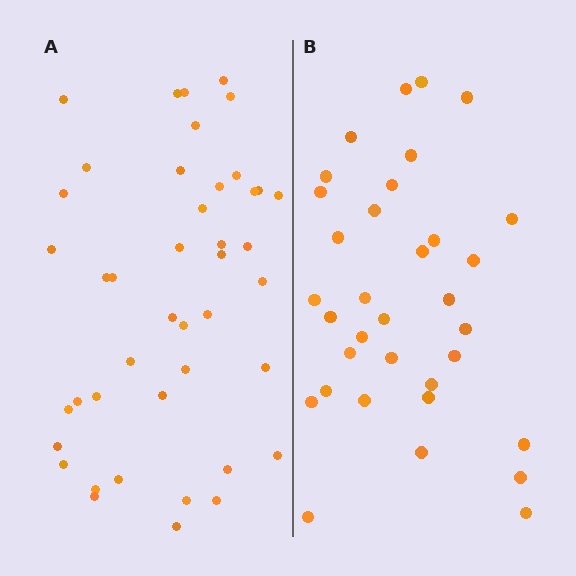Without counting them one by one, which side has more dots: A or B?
Region A (the left region) has more dots.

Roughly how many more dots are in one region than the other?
Region A has roughly 8 or so more dots than region B.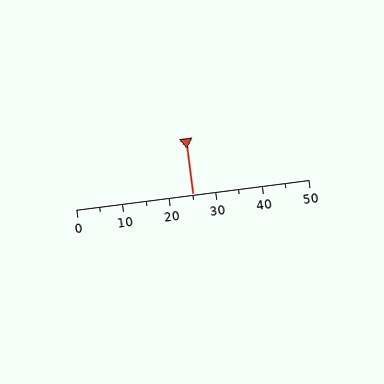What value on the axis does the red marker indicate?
The marker indicates approximately 25.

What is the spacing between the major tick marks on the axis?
The major ticks are spaced 10 apart.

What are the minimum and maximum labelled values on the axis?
The axis runs from 0 to 50.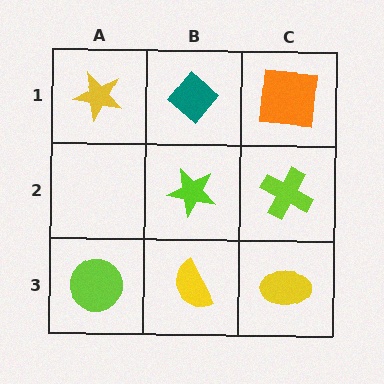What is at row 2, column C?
A lime cross.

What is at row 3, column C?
A yellow ellipse.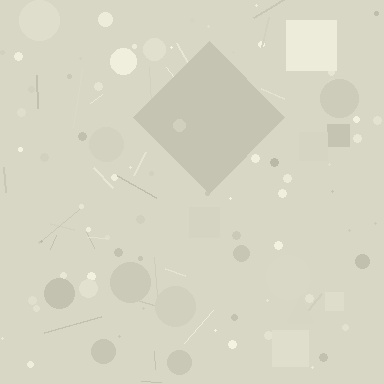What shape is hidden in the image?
A diamond is hidden in the image.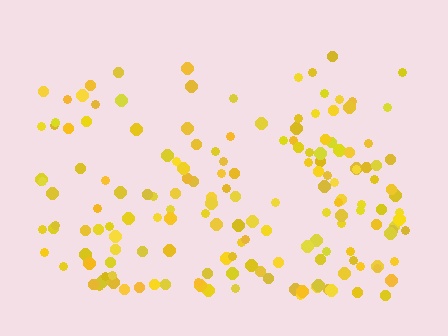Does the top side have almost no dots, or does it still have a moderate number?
Still a moderate number, just noticeably fewer than the bottom.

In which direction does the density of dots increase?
From top to bottom, with the bottom side densest.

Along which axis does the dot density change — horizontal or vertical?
Vertical.